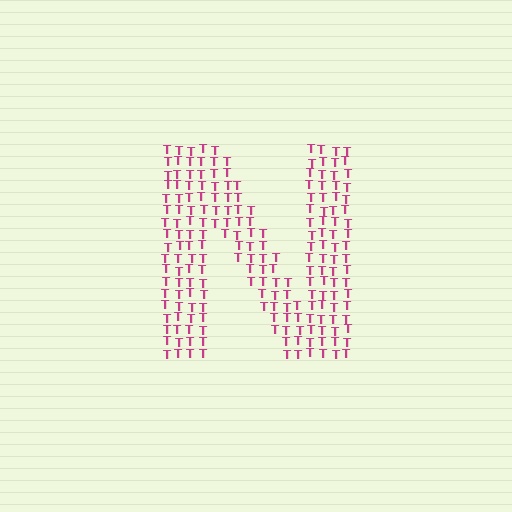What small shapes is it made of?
It is made of small letter T's.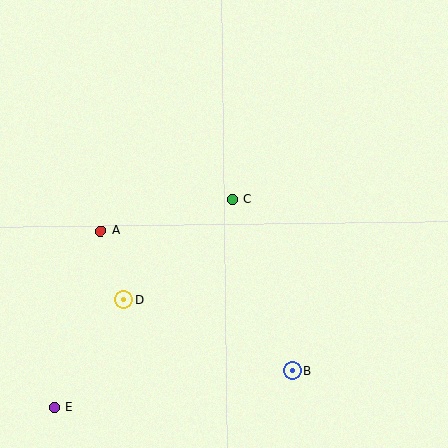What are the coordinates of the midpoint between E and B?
The midpoint between E and B is at (173, 389).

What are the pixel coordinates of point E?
Point E is at (54, 407).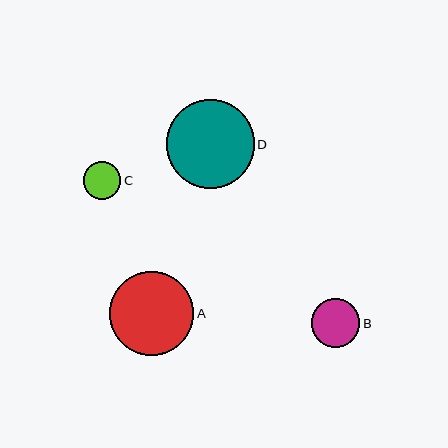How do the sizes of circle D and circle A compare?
Circle D and circle A are approximately the same size.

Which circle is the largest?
Circle D is the largest with a size of approximately 88 pixels.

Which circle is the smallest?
Circle C is the smallest with a size of approximately 38 pixels.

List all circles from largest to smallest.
From largest to smallest: D, A, B, C.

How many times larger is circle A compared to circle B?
Circle A is approximately 1.7 times the size of circle B.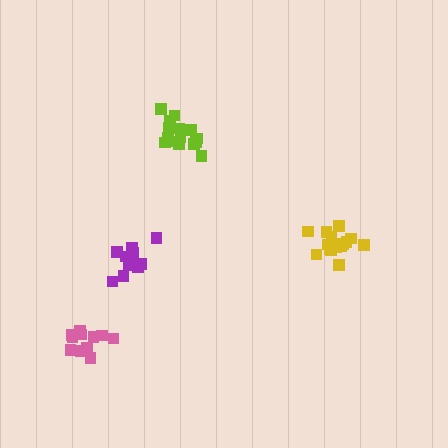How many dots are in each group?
Group 1: 13 dots, Group 2: 15 dots, Group 3: 15 dots, Group 4: 11 dots (54 total).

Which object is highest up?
The lime cluster is topmost.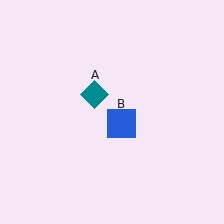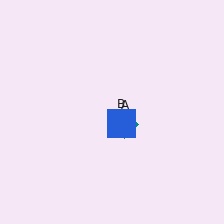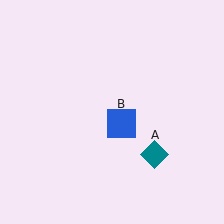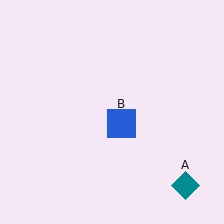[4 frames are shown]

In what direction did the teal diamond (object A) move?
The teal diamond (object A) moved down and to the right.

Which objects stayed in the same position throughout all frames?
Blue square (object B) remained stationary.